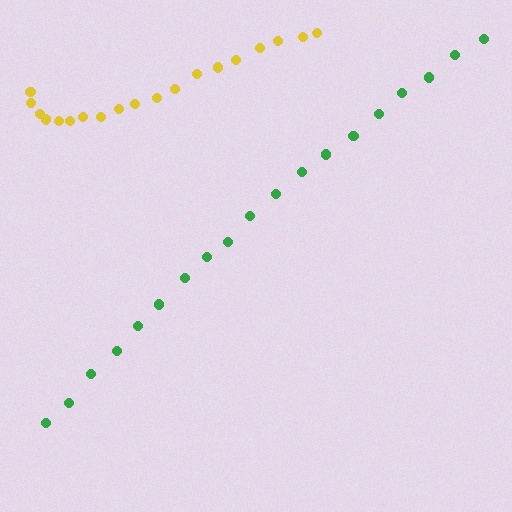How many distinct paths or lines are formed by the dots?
There are 2 distinct paths.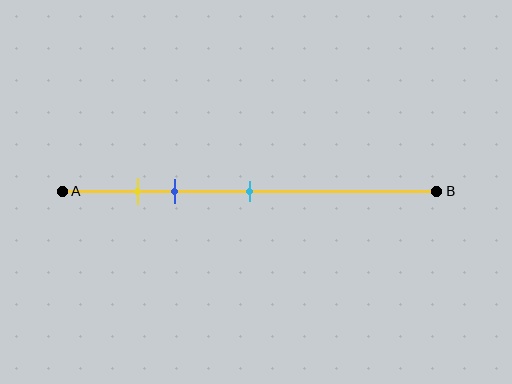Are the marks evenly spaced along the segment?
No, the marks are not evenly spaced.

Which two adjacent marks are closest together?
The yellow and blue marks are the closest adjacent pair.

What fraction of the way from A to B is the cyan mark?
The cyan mark is approximately 50% (0.5) of the way from A to B.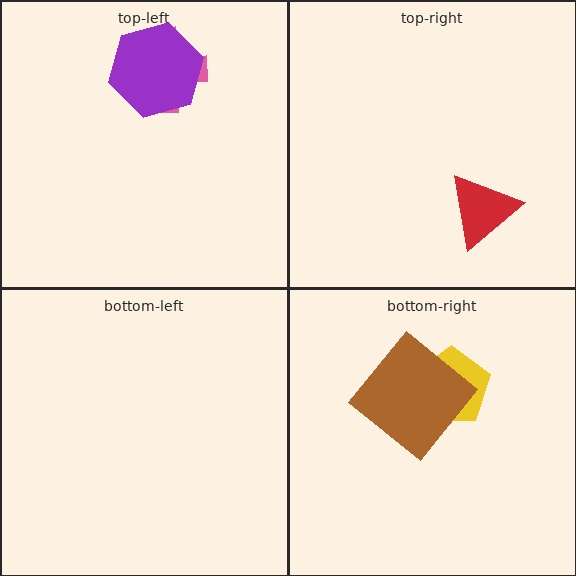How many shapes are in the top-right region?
1.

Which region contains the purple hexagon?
The top-left region.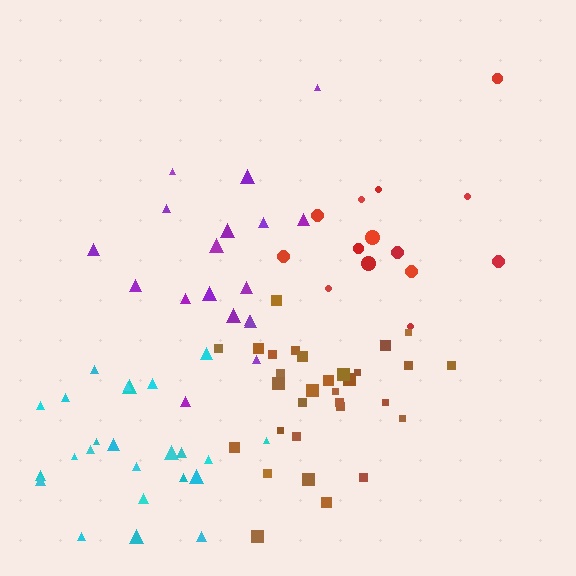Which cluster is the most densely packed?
Brown.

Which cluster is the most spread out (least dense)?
Purple.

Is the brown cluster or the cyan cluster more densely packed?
Brown.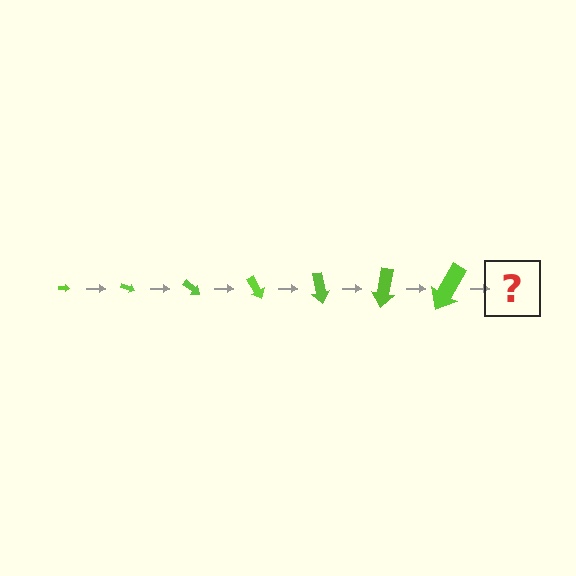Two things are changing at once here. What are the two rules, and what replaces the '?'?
The two rules are that the arrow grows larger each step and it rotates 20 degrees each step. The '?' should be an arrow, larger than the previous one and rotated 140 degrees from the start.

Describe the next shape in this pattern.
It should be an arrow, larger than the previous one and rotated 140 degrees from the start.